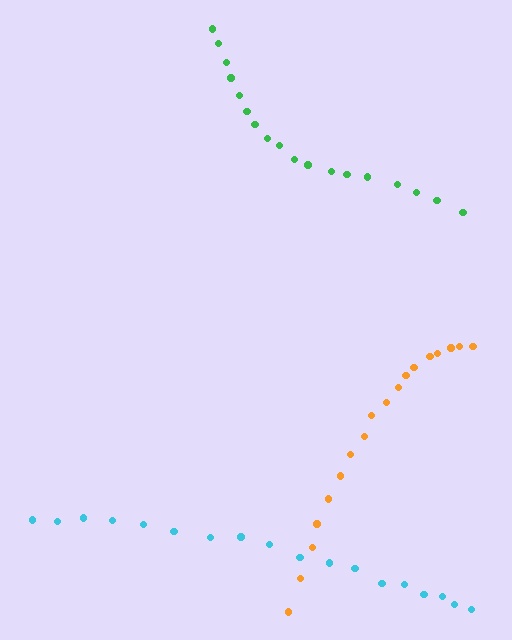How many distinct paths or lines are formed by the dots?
There are 3 distinct paths.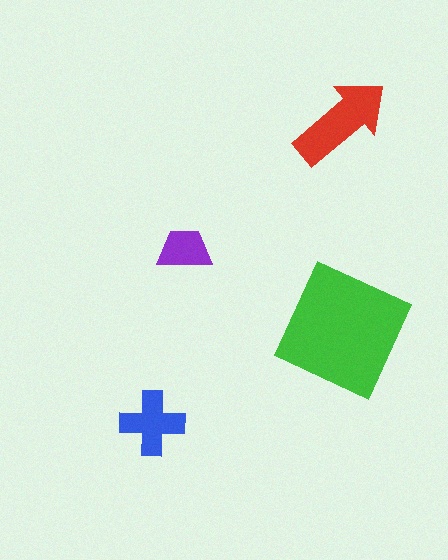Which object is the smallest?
The purple trapezoid.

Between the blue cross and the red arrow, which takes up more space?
The red arrow.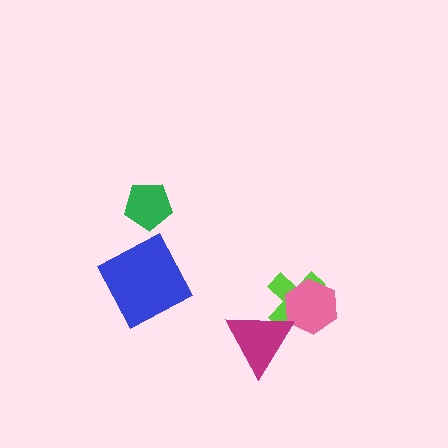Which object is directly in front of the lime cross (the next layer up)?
The pink hexagon is directly in front of the lime cross.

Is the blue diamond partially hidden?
No, no other shape covers it.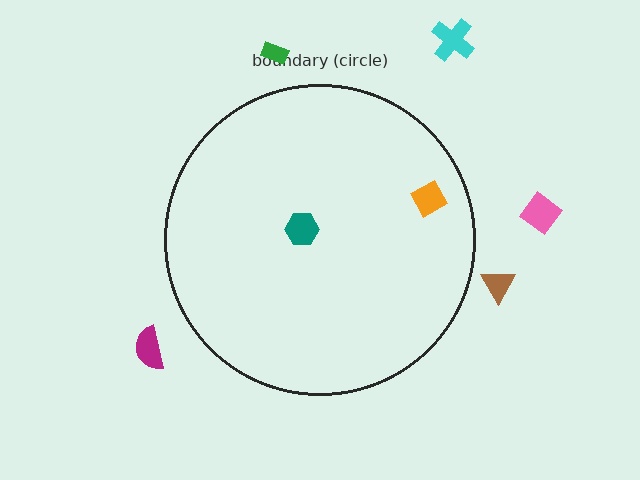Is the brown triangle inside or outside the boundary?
Outside.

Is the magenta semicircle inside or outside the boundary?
Outside.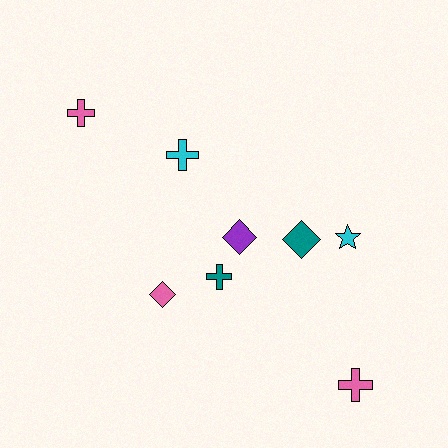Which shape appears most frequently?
Cross, with 4 objects.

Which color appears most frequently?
Pink, with 3 objects.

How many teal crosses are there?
There is 1 teal cross.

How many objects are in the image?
There are 8 objects.